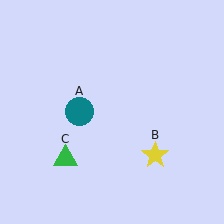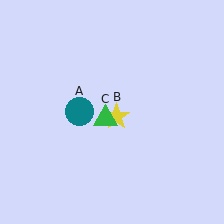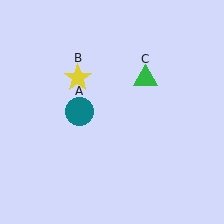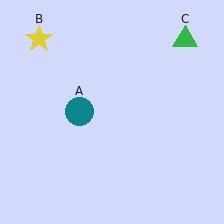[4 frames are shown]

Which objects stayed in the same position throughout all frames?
Teal circle (object A) remained stationary.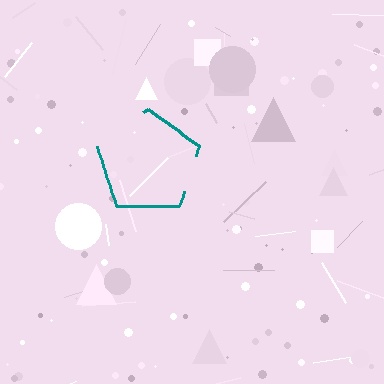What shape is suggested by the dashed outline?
The dashed outline suggests a pentagon.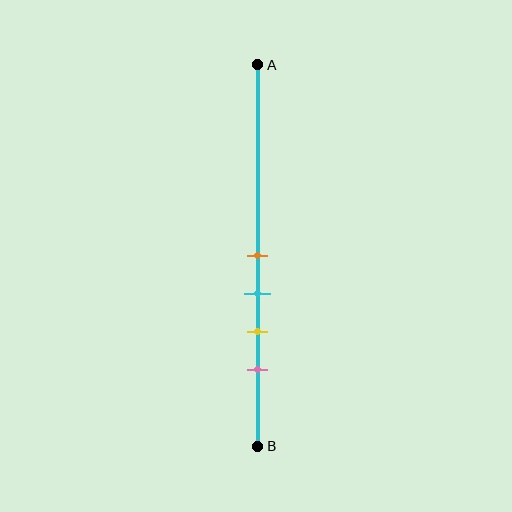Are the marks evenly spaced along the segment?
Yes, the marks are approximately evenly spaced.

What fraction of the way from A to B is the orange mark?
The orange mark is approximately 50% (0.5) of the way from A to B.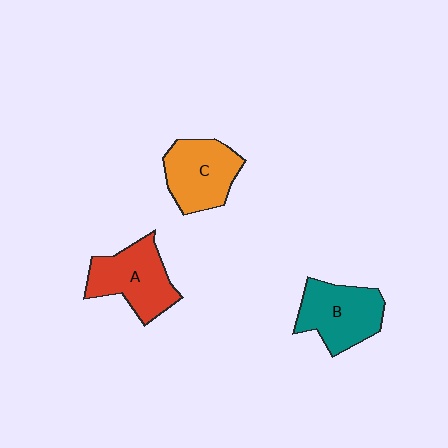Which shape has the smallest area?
Shape C (orange).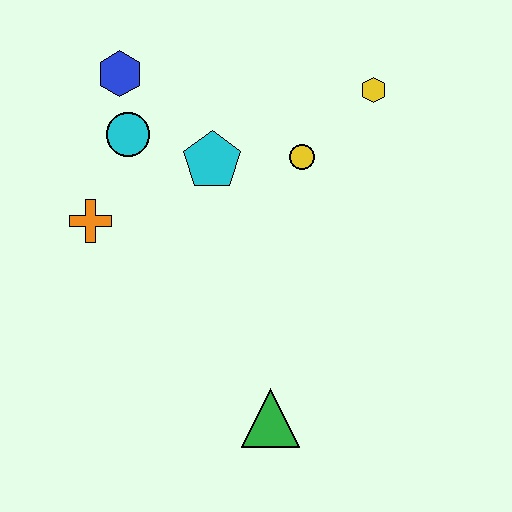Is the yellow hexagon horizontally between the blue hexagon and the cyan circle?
No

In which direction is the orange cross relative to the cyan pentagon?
The orange cross is to the left of the cyan pentagon.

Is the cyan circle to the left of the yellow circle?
Yes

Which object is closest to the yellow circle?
The cyan pentagon is closest to the yellow circle.